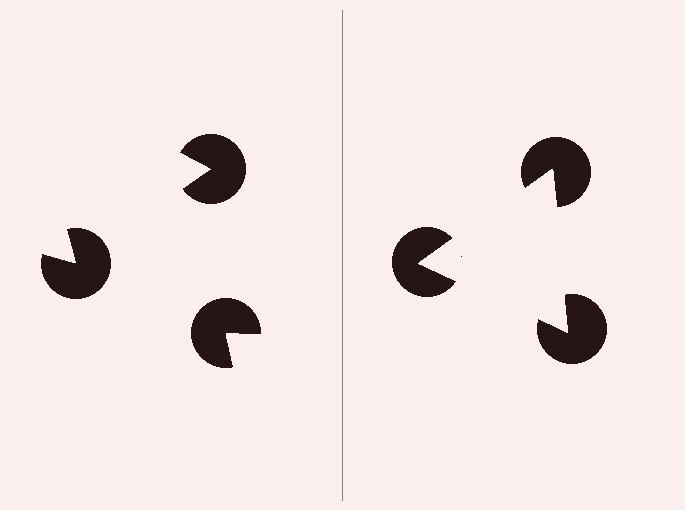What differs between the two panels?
The pac-man discs are positioned identically on both sides; only the wedge orientations differ. On the right they align to a triangle; on the left they are misaligned.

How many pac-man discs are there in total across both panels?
6 — 3 on each side.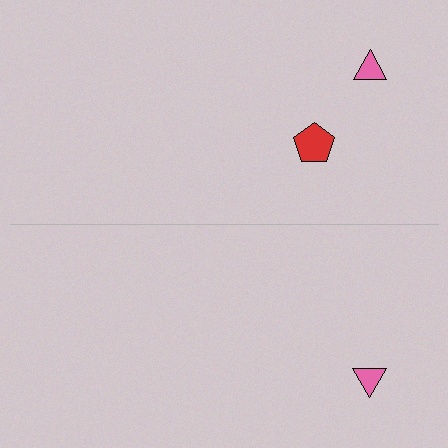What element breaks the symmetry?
A red pentagon is missing from the bottom side.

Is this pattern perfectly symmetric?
No, the pattern is not perfectly symmetric. A red pentagon is missing from the bottom side.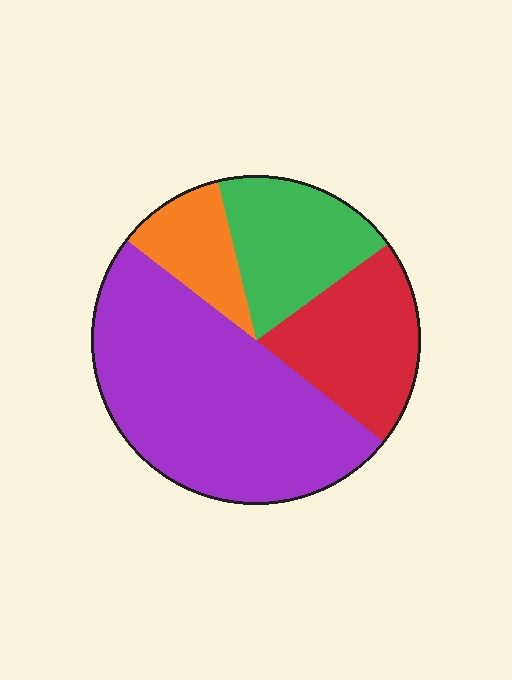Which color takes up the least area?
Orange, at roughly 10%.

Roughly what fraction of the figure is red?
Red covers 21% of the figure.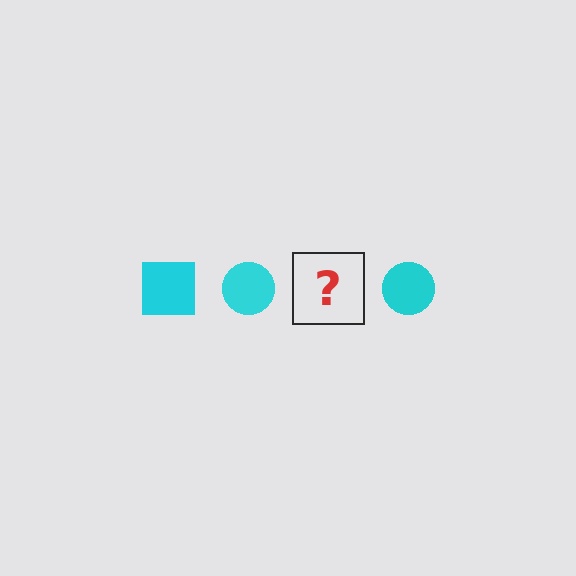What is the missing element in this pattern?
The missing element is a cyan square.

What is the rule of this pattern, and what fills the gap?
The rule is that the pattern cycles through square, circle shapes in cyan. The gap should be filled with a cyan square.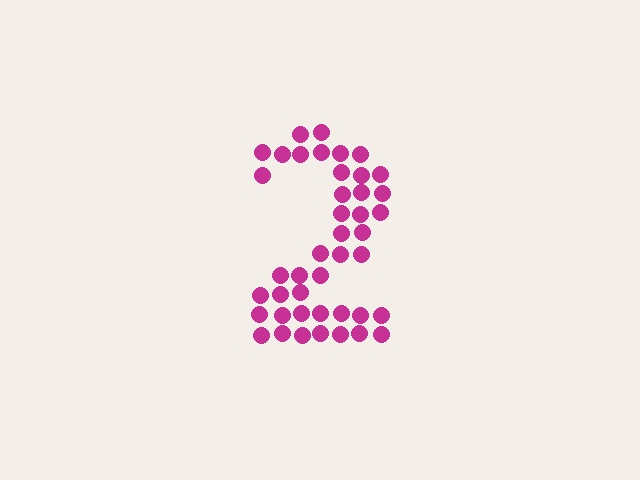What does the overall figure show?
The overall figure shows the digit 2.